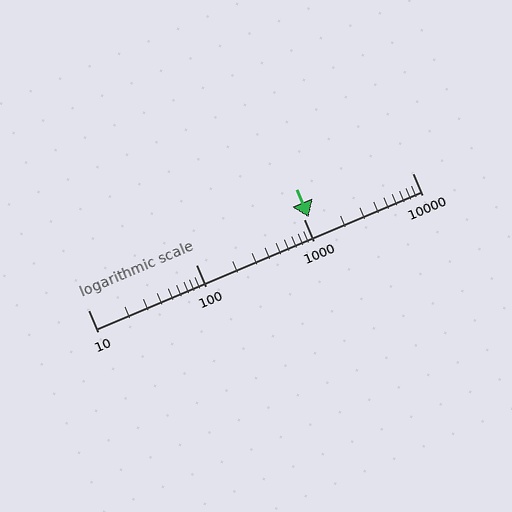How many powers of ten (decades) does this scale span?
The scale spans 3 decades, from 10 to 10000.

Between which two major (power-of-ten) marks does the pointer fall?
The pointer is between 1000 and 10000.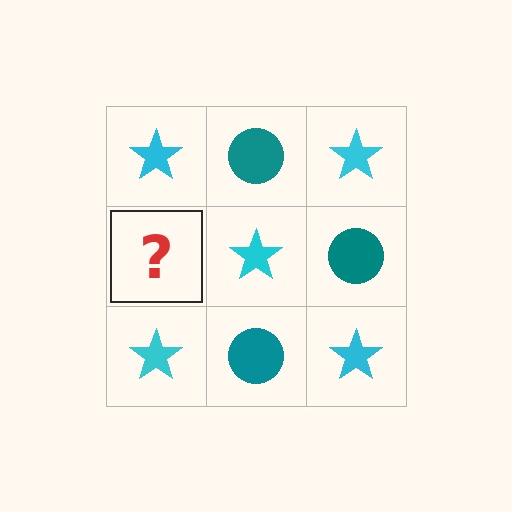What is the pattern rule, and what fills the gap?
The rule is that it alternates cyan star and teal circle in a checkerboard pattern. The gap should be filled with a teal circle.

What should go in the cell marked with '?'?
The missing cell should contain a teal circle.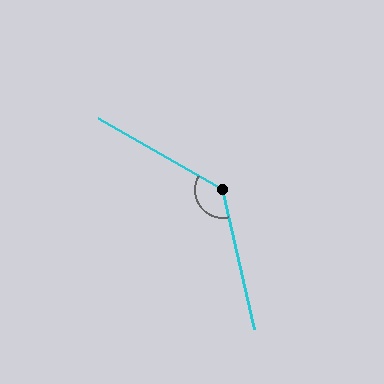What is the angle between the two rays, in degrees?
Approximately 133 degrees.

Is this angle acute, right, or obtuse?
It is obtuse.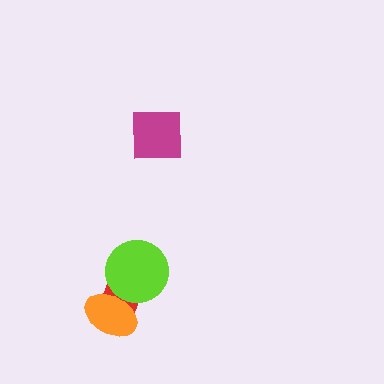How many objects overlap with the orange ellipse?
2 objects overlap with the orange ellipse.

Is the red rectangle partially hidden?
Yes, it is partially covered by another shape.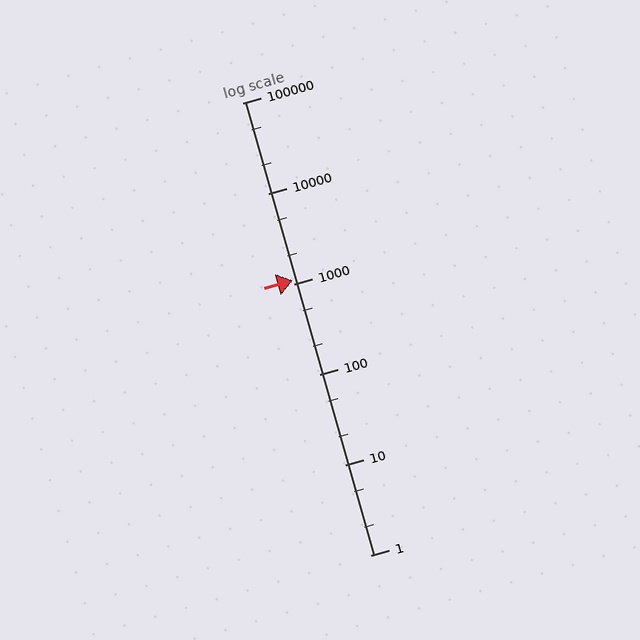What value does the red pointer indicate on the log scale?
The pointer indicates approximately 1100.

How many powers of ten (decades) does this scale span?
The scale spans 5 decades, from 1 to 100000.